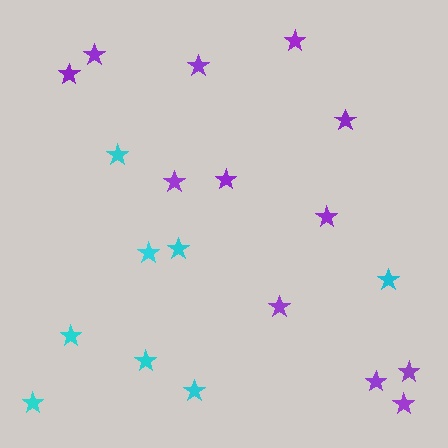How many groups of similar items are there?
There are 2 groups: one group of purple stars (12) and one group of cyan stars (8).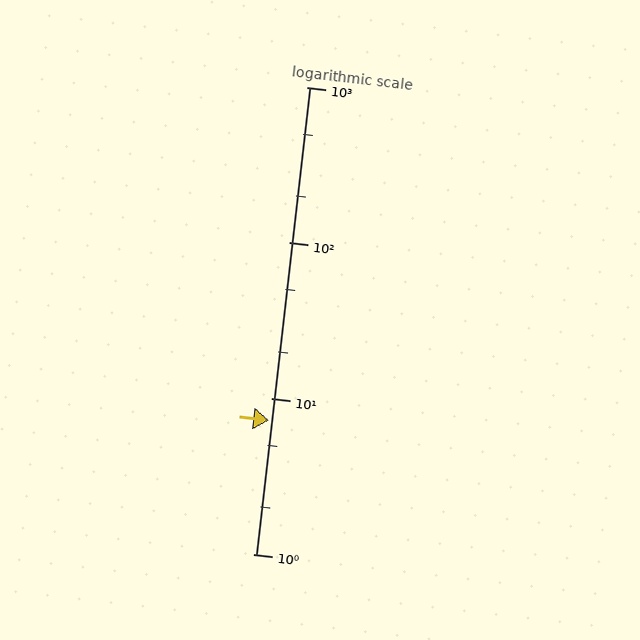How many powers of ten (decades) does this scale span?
The scale spans 3 decades, from 1 to 1000.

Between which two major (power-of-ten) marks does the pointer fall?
The pointer is between 1 and 10.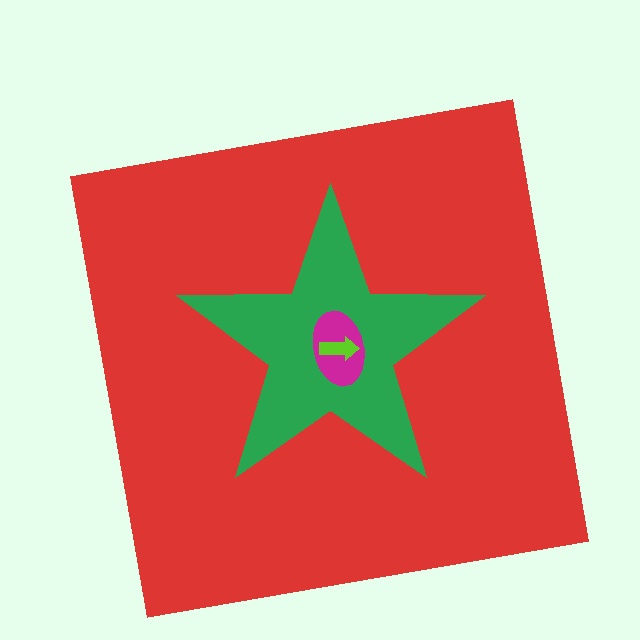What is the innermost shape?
The lime arrow.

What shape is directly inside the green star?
The magenta ellipse.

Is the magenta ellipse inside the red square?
Yes.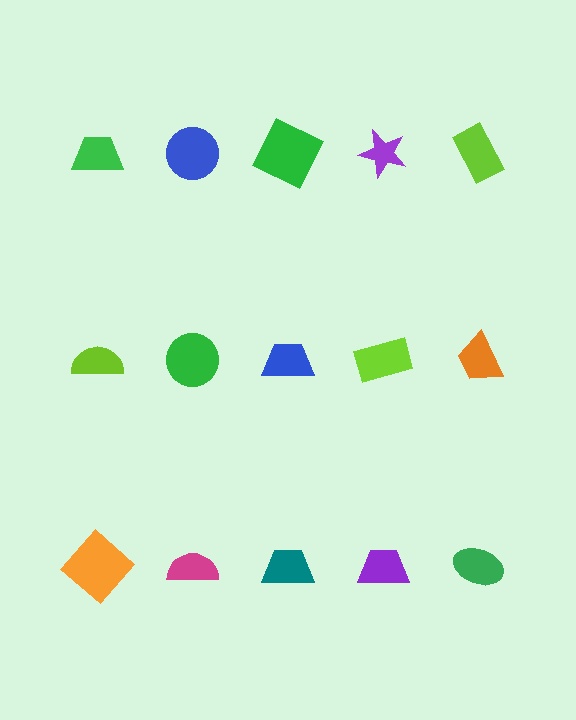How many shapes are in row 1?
5 shapes.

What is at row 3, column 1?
An orange diamond.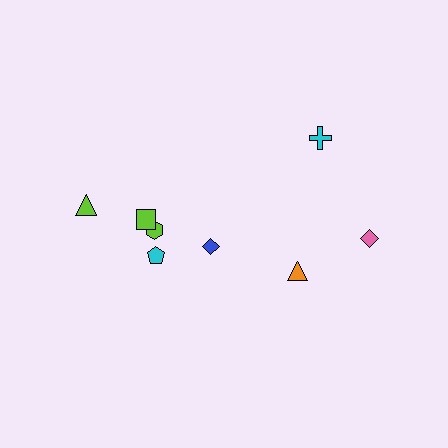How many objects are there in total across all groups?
There are 8 objects.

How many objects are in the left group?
There are 5 objects.